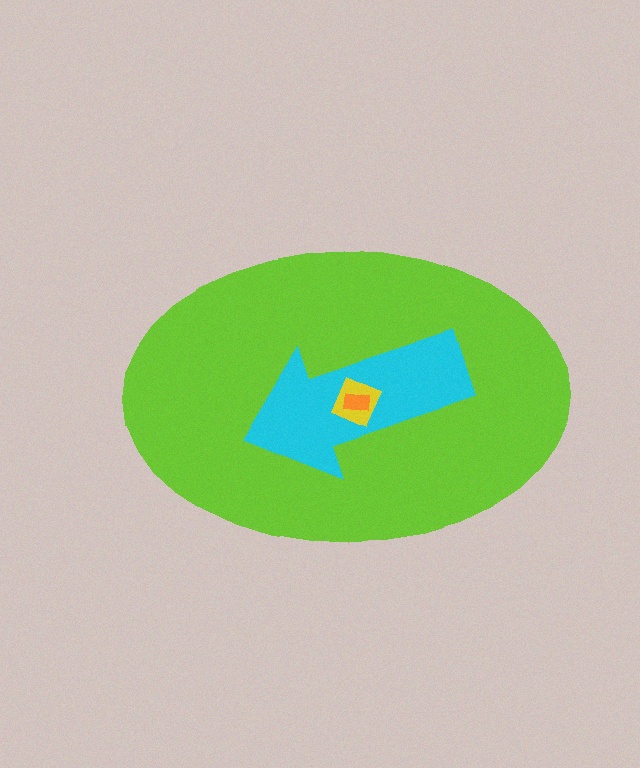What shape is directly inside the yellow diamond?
The orange rectangle.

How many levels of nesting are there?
4.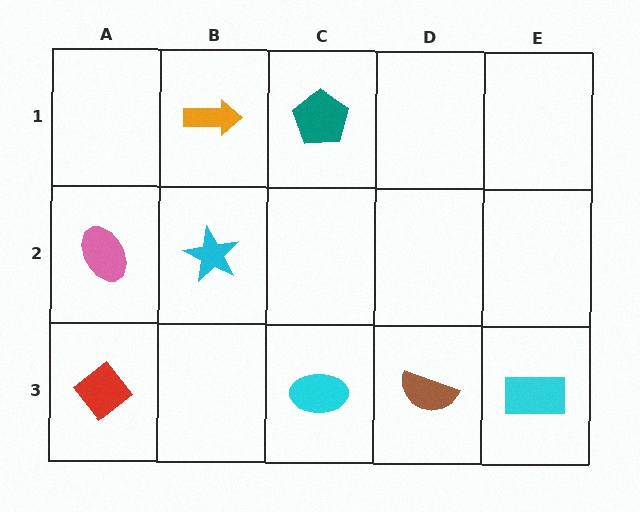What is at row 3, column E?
A cyan rectangle.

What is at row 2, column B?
A cyan star.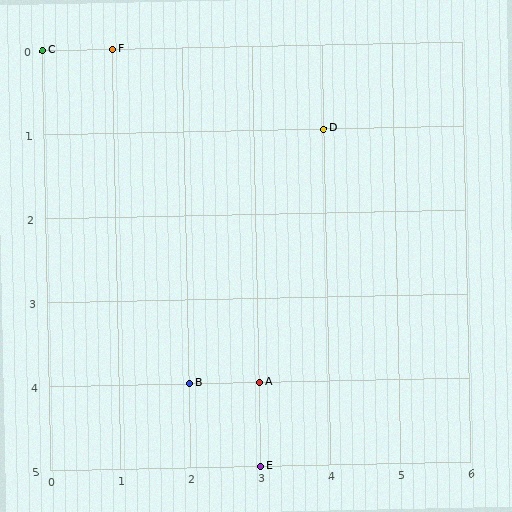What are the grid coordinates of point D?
Point D is at grid coordinates (4, 1).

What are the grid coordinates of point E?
Point E is at grid coordinates (3, 5).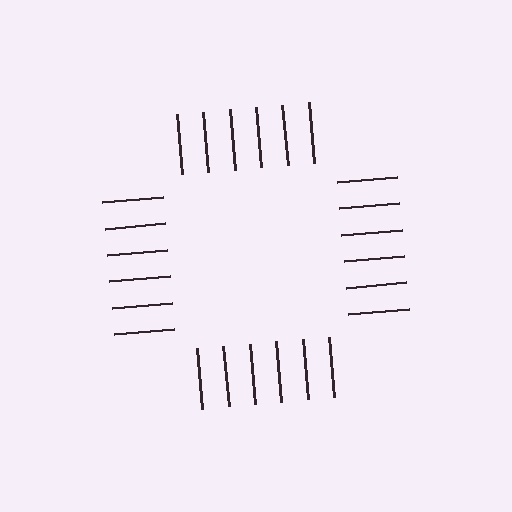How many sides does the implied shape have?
4 sides — the line-ends trace a square.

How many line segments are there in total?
24 — 6 along each of the 4 edges.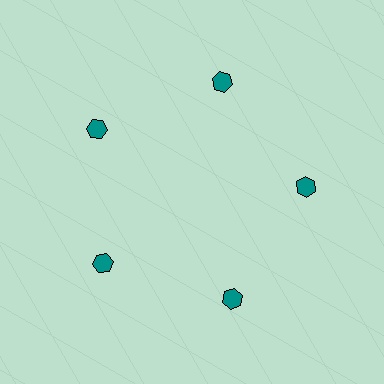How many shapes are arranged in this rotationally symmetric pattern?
There are 5 shapes, arranged in 5 groups of 1.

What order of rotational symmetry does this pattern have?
This pattern has 5-fold rotational symmetry.